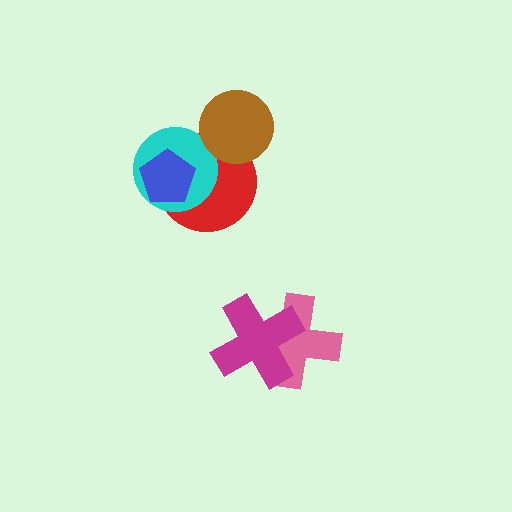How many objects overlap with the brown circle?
1 object overlaps with the brown circle.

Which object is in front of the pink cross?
The magenta cross is in front of the pink cross.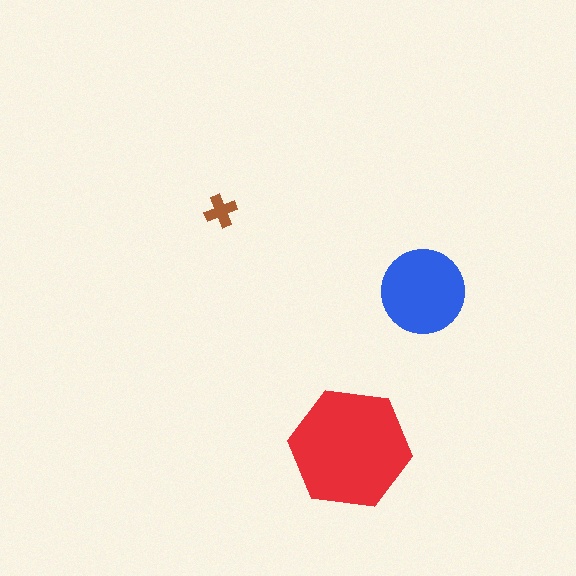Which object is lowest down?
The red hexagon is bottommost.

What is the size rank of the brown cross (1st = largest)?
3rd.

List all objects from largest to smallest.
The red hexagon, the blue circle, the brown cross.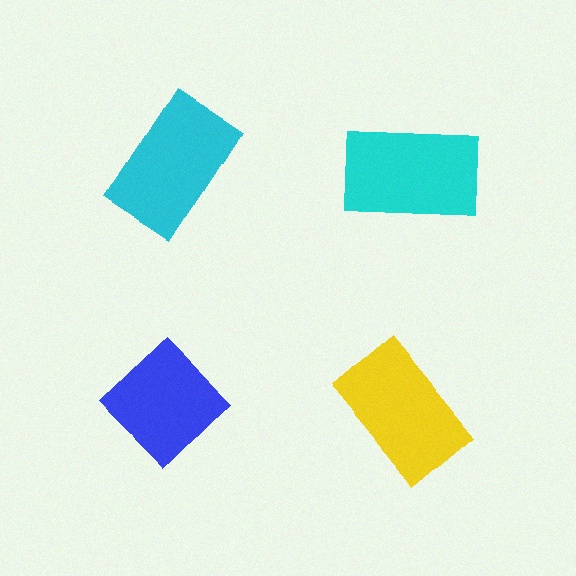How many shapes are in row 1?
2 shapes.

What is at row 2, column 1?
A blue diamond.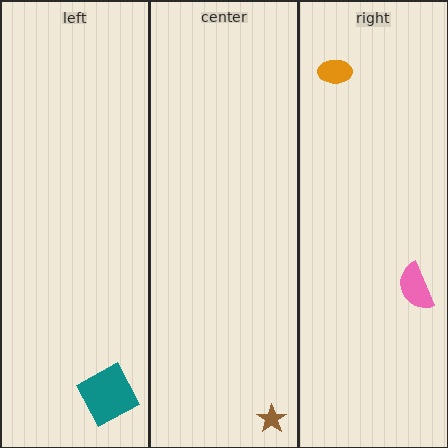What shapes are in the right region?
The orange ellipse, the pink semicircle.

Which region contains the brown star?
The center region.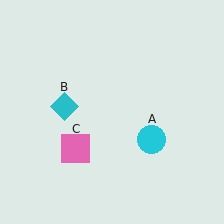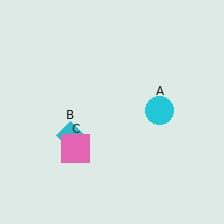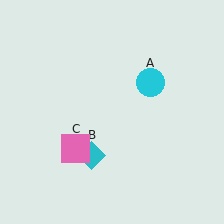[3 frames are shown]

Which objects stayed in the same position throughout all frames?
Pink square (object C) remained stationary.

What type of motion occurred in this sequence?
The cyan circle (object A), cyan diamond (object B) rotated counterclockwise around the center of the scene.